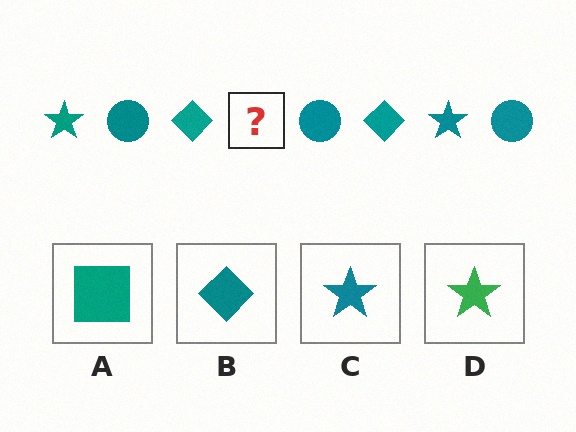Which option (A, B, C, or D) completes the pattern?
C.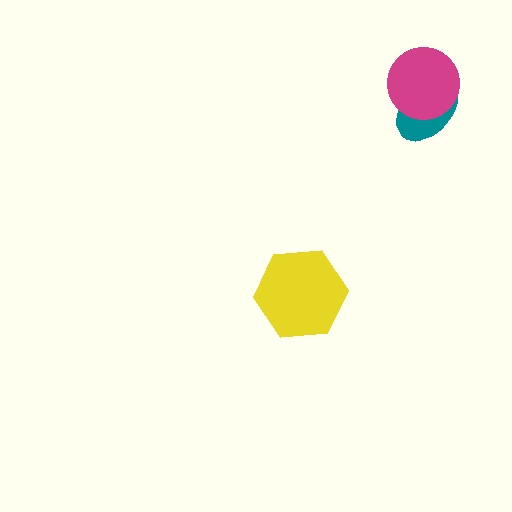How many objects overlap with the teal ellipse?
1 object overlaps with the teal ellipse.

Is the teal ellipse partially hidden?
Yes, it is partially covered by another shape.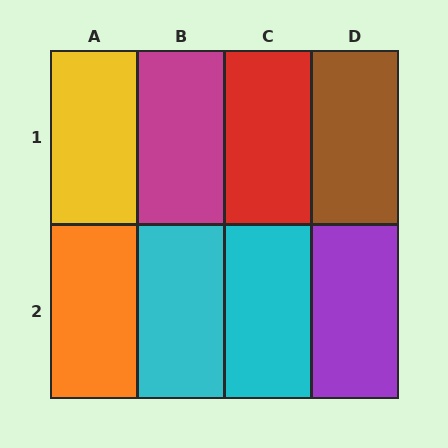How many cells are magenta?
1 cell is magenta.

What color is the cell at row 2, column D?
Purple.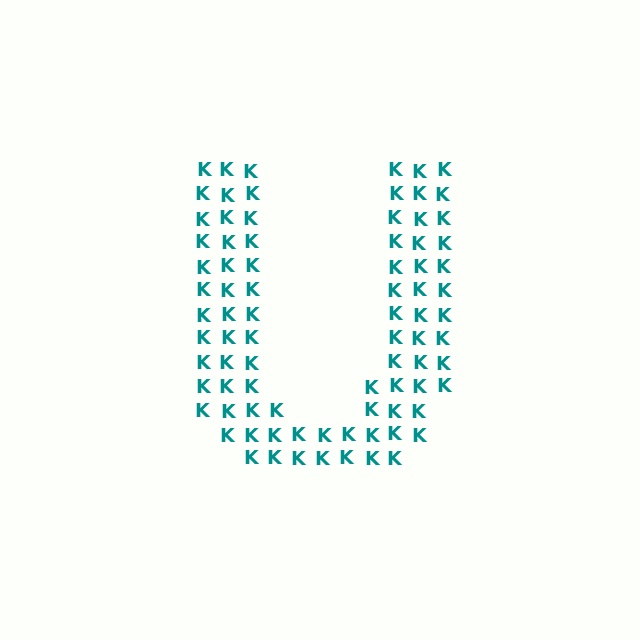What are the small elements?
The small elements are letter K's.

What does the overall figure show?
The overall figure shows the letter U.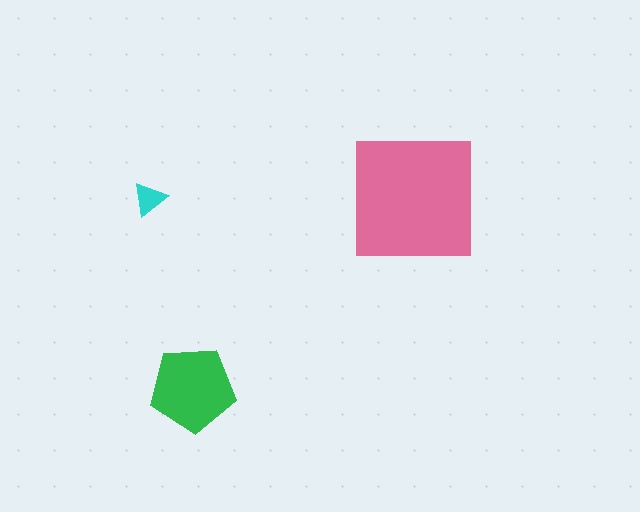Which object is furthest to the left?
The cyan triangle is leftmost.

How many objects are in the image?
There are 3 objects in the image.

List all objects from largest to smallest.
The pink square, the green pentagon, the cyan triangle.